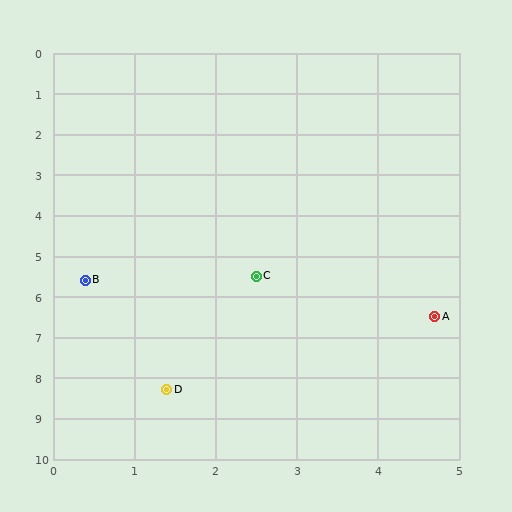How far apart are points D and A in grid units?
Points D and A are about 3.8 grid units apart.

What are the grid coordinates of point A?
Point A is at approximately (4.7, 6.5).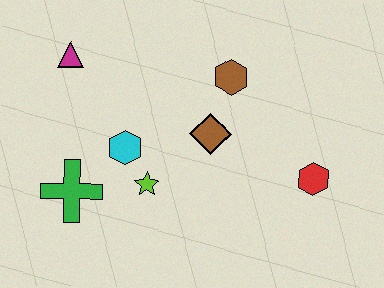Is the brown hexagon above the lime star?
Yes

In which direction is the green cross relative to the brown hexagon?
The green cross is to the left of the brown hexagon.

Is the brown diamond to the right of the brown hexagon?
No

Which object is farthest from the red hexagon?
The magenta triangle is farthest from the red hexagon.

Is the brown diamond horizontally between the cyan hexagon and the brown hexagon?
Yes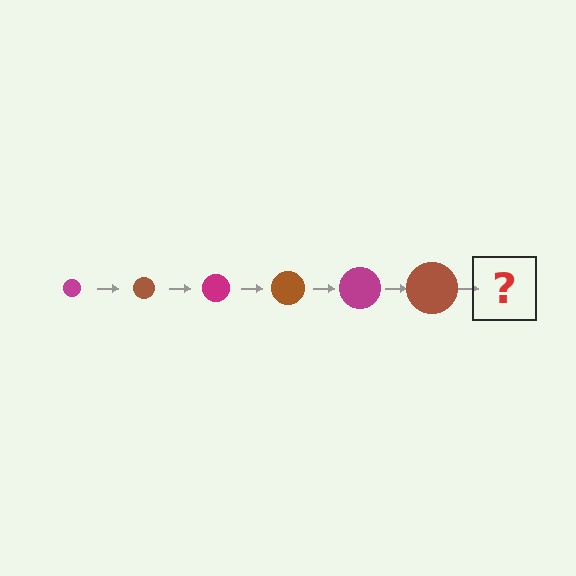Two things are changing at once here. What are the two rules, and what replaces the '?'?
The two rules are that the circle grows larger each step and the color cycles through magenta and brown. The '?' should be a magenta circle, larger than the previous one.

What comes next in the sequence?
The next element should be a magenta circle, larger than the previous one.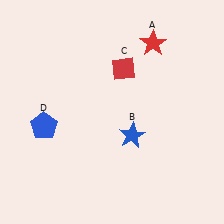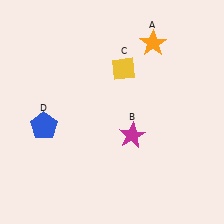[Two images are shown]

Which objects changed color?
A changed from red to orange. B changed from blue to magenta. C changed from red to yellow.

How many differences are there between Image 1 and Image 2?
There are 3 differences between the two images.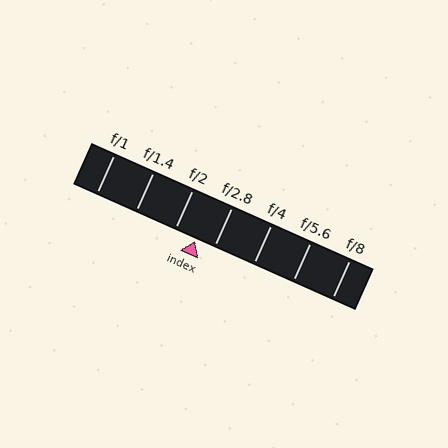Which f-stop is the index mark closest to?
The index mark is closest to f/2.8.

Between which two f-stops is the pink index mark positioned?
The index mark is between f/2 and f/2.8.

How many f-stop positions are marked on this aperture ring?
There are 7 f-stop positions marked.